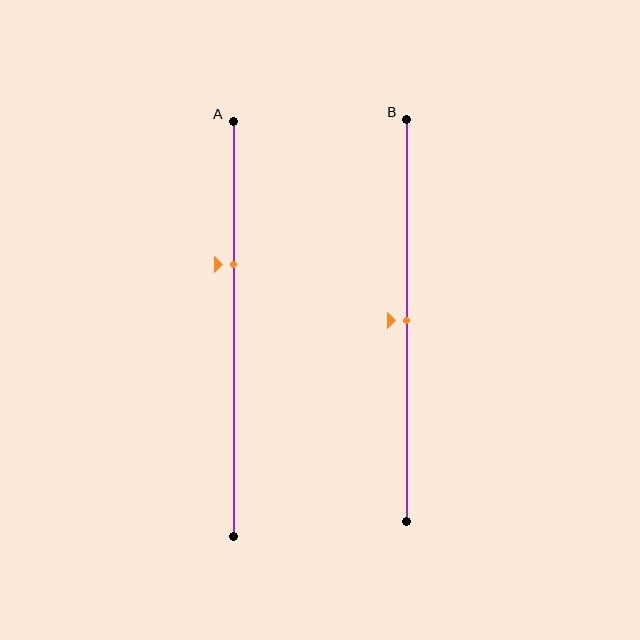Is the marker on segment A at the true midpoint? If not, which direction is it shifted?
No, the marker on segment A is shifted upward by about 15% of the segment length.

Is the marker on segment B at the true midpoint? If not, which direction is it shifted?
Yes, the marker on segment B is at the true midpoint.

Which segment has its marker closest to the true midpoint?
Segment B has its marker closest to the true midpoint.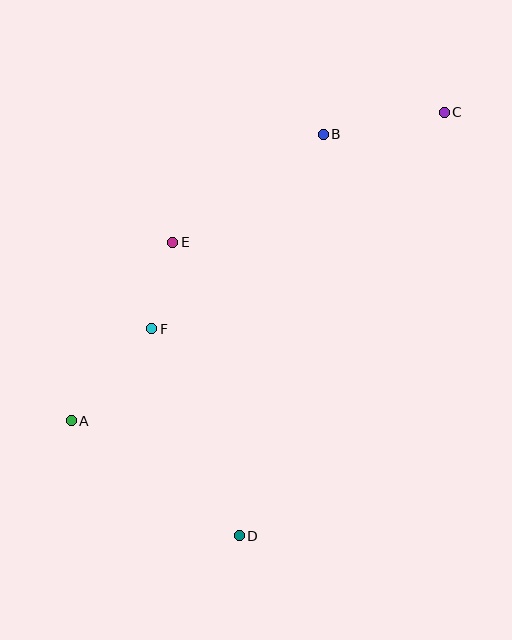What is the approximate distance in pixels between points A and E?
The distance between A and E is approximately 206 pixels.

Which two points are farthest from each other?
Points A and C are farthest from each other.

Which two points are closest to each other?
Points E and F are closest to each other.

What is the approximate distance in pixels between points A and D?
The distance between A and D is approximately 204 pixels.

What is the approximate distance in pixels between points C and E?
The distance between C and E is approximately 301 pixels.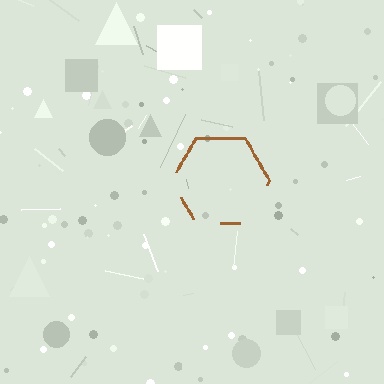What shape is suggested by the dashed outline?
The dashed outline suggests a hexagon.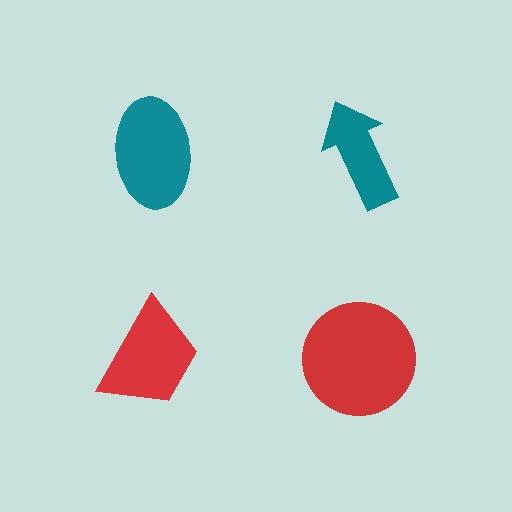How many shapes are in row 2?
2 shapes.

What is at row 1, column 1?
A teal ellipse.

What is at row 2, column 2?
A red circle.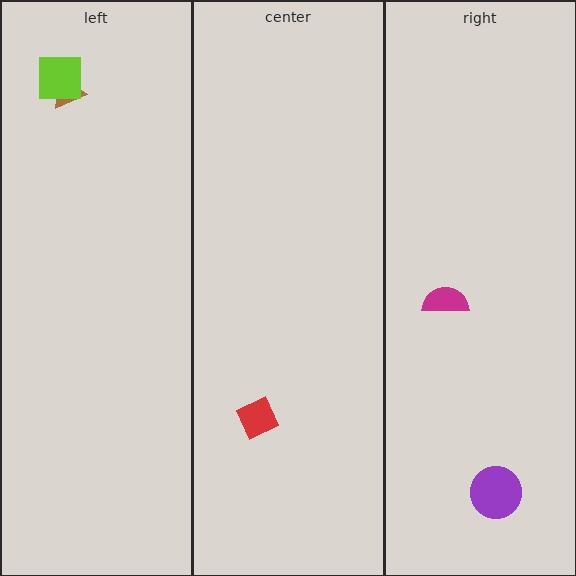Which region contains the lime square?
The left region.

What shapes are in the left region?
The brown triangle, the lime square.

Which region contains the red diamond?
The center region.